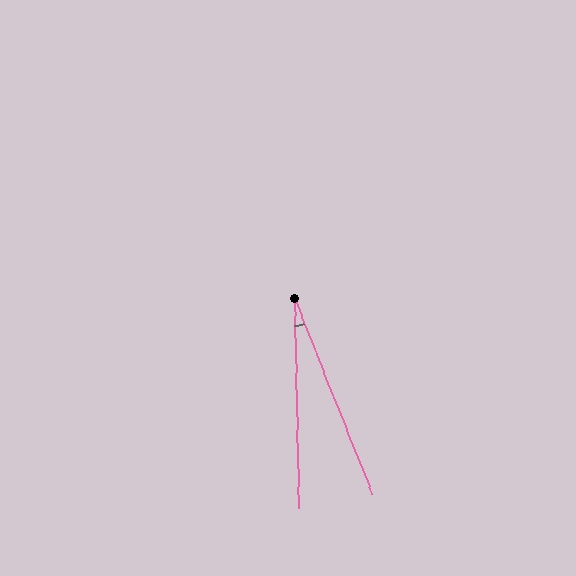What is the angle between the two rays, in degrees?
Approximately 21 degrees.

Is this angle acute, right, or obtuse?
It is acute.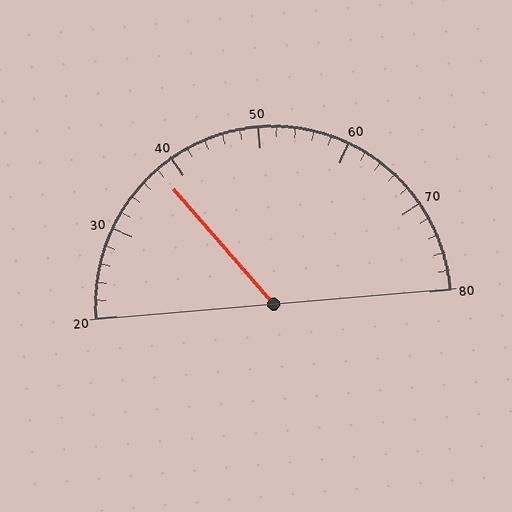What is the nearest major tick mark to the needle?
The nearest major tick mark is 40.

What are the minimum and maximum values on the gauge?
The gauge ranges from 20 to 80.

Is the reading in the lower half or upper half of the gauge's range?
The reading is in the lower half of the range (20 to 80).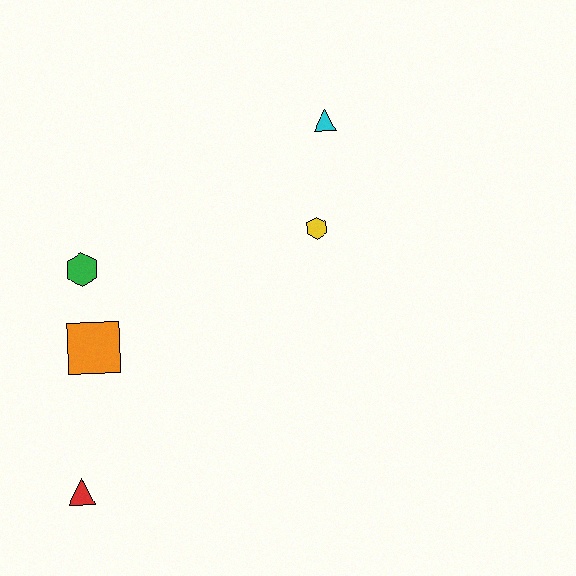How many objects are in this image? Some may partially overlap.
There are 5 objects.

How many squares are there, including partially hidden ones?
There is 1 square.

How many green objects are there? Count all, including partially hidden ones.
There is 1 green object.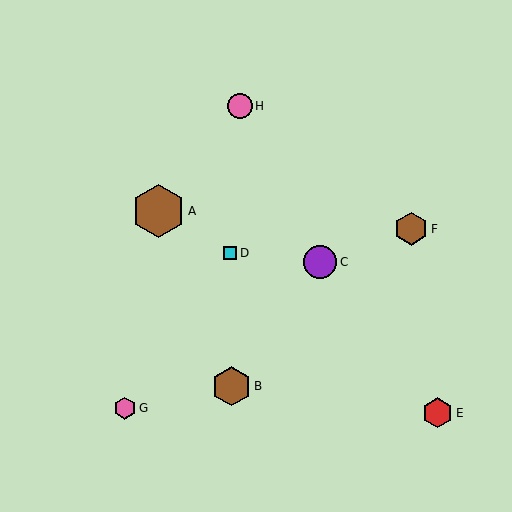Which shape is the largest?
The brown hexagon (labeled A) is the largest.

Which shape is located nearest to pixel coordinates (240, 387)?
The brown hexagon (labeled B) at (231, 386) is nearest to that location.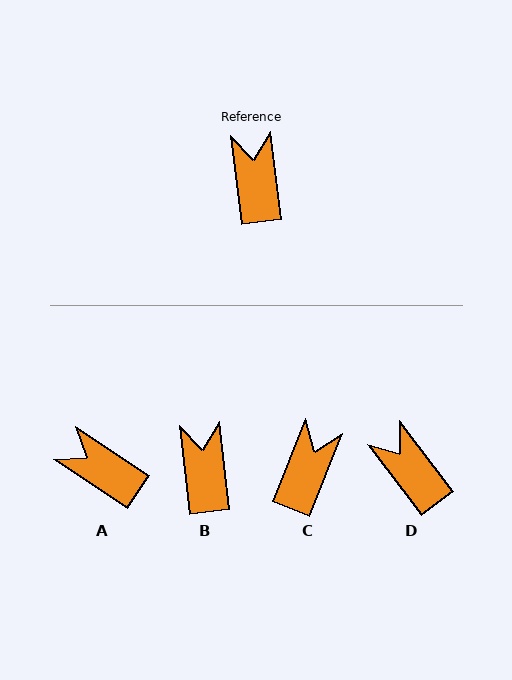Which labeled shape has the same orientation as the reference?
B.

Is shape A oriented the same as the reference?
No, it is off by about 50 degrees.